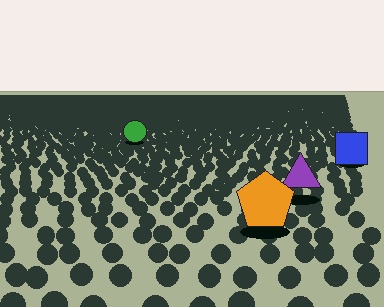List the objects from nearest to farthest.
From nearest to farthest: the orange pentagon, the purple triangle, the blue square, the green circle.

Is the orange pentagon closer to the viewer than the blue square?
Yes. The orange pentagon is closer — you can tell from the texture gradient: the ground texture is coarser near it.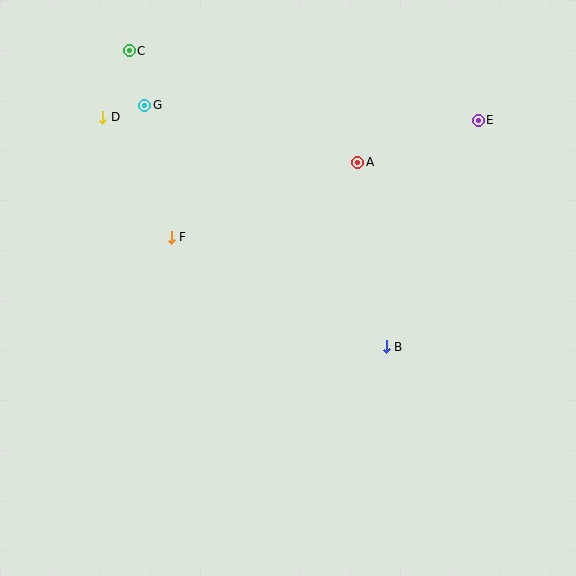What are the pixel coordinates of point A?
Point A is at (358, 162).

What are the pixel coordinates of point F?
Point F is at (171, 237).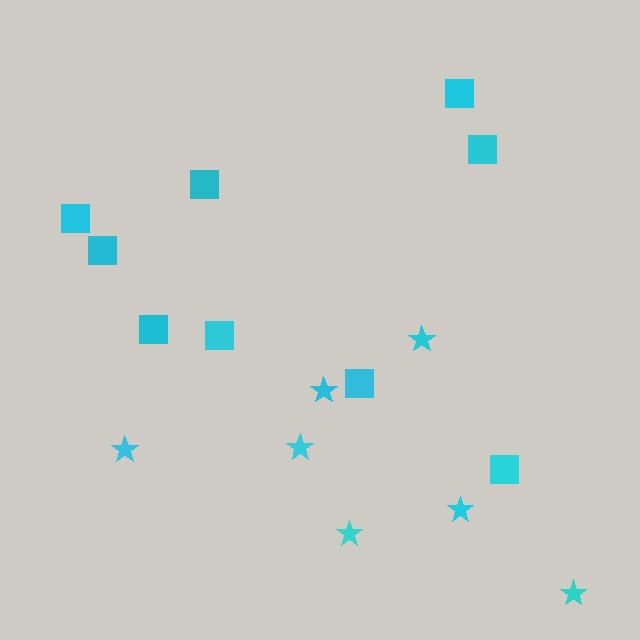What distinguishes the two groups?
There are 2 groups: one group of squares (9) and one group of stars (7).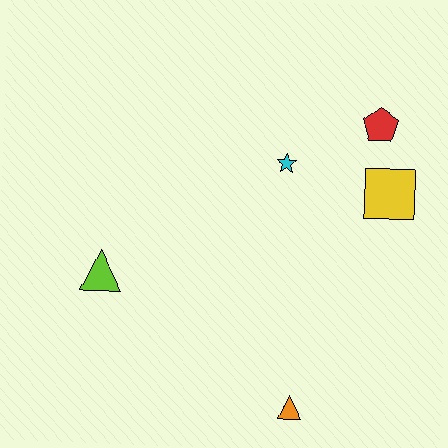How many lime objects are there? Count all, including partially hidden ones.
There is 1 lime object.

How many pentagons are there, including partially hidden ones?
There is 1 pentagon.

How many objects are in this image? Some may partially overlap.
There are 5 objects.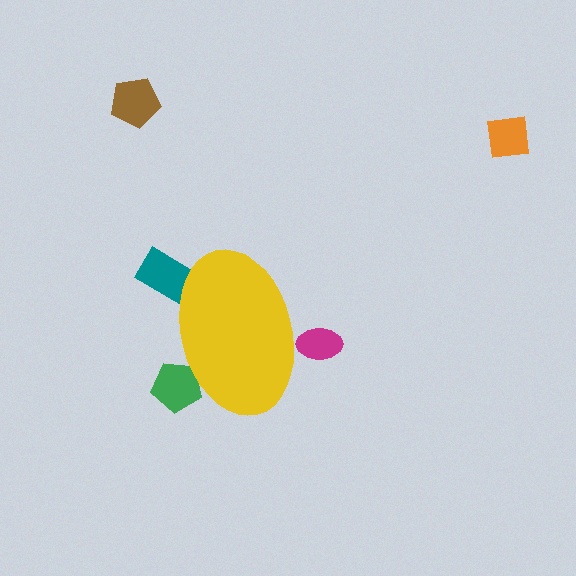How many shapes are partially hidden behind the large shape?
3 shapes are partially hidden.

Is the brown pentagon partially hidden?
No, the brown pentagon is fully visible.